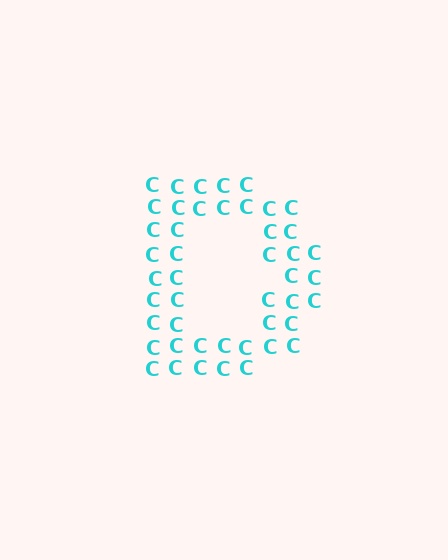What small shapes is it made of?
It is made of small letter C's.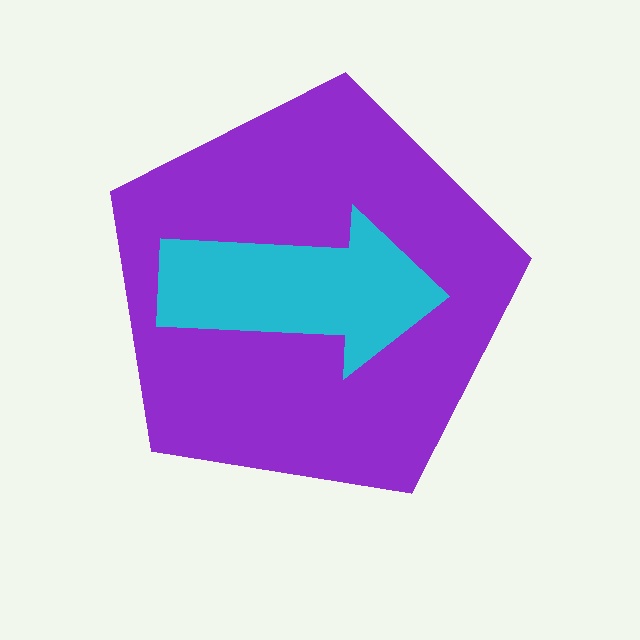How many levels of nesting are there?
2.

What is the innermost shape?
The cyan arrow.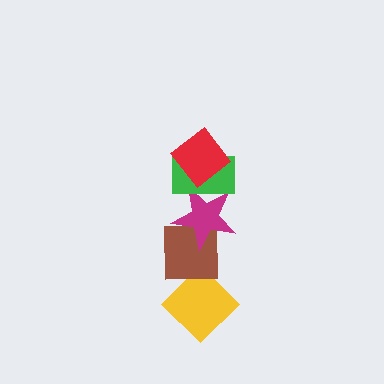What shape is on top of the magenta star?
The green rectangle is on top of the magenta star.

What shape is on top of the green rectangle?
The red diamond is on top of the green rectangle.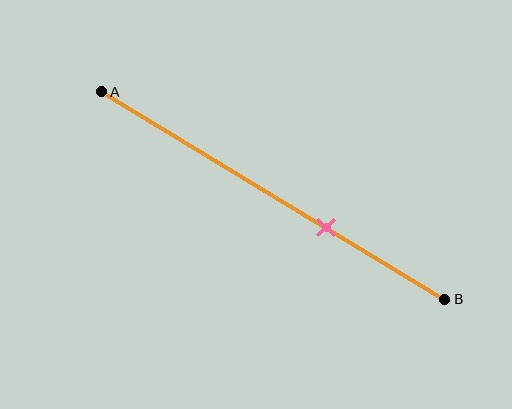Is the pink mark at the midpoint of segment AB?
No, the mark is at about 65% from A, not at the 50% midpoint.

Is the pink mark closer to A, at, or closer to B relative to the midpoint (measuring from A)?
The pink mark is closer to point B than the midpoint of segment AB.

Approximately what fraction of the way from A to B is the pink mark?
The pink mark is approximately 65% of the way from A to B.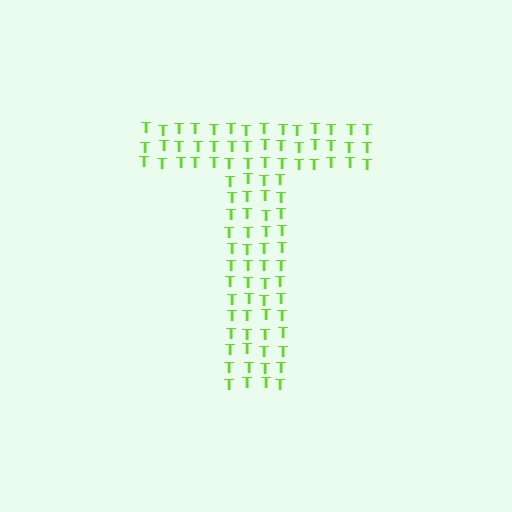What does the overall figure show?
The overall figure shows the letter T.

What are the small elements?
The small elements are letter T's.